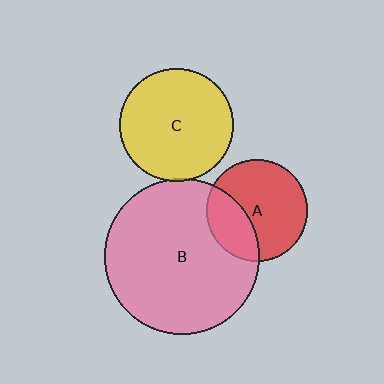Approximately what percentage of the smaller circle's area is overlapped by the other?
Approximately 30%.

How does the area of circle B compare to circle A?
Approximately 2.3 times.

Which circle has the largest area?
Circle B (pink).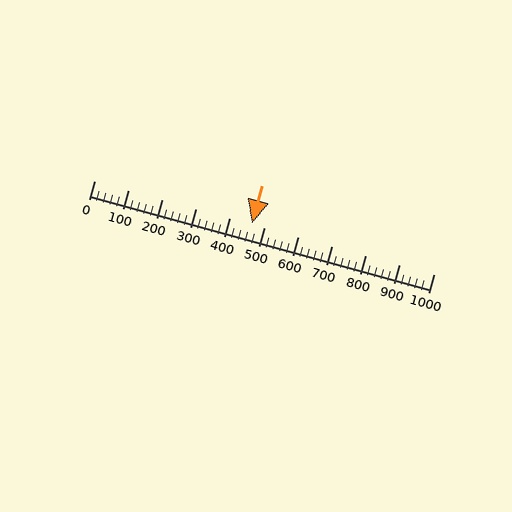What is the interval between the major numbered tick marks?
The major tick marks are spaced 100 units apart.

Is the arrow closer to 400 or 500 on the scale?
The arrow is closer to 500.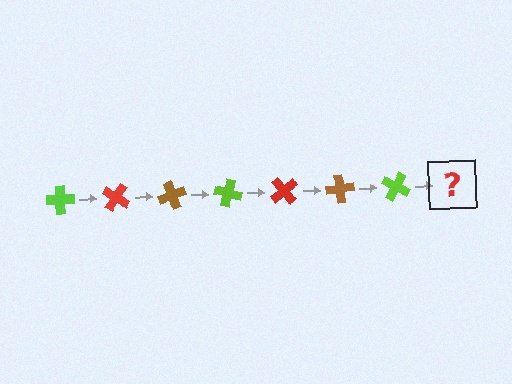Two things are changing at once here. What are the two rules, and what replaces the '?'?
The two rules are that it rotates 35 degrees each step and the color cycles through lime, red, and brown. The '?' should be a red cross, rotated 245 degrees from the start.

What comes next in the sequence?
The next element should be a red cross, rotated 245 degrees from the start.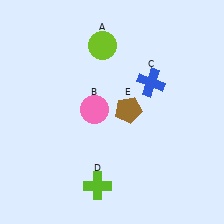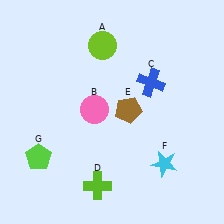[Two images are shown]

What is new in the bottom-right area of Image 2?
A cyan star (F) was added in the bottom-right area of Image 2.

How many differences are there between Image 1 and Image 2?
There are 2 differences between the two images.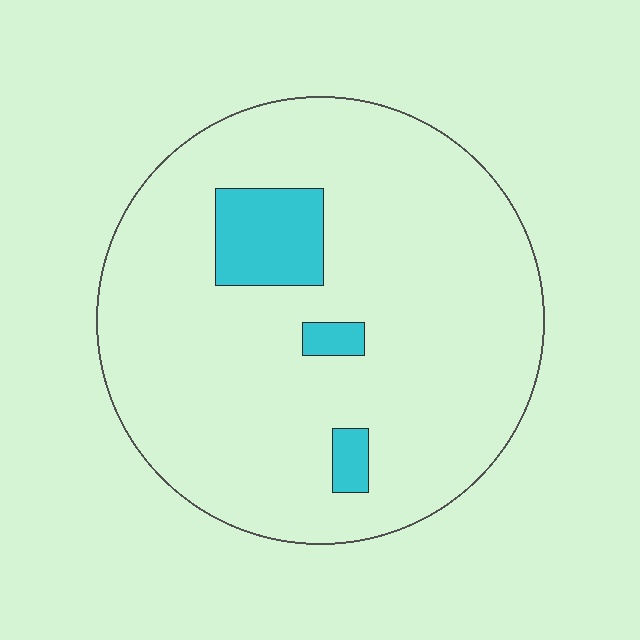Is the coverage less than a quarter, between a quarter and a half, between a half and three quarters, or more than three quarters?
Less than a quarter.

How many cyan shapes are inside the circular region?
3.